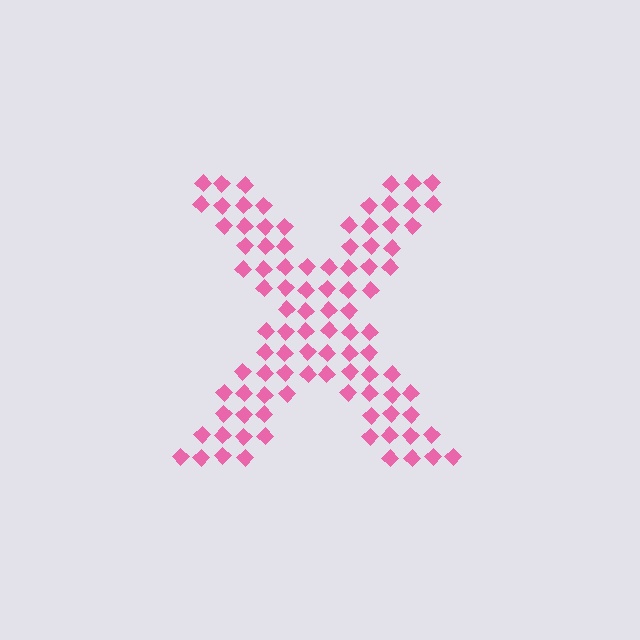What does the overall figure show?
The overall figure shows the letter X.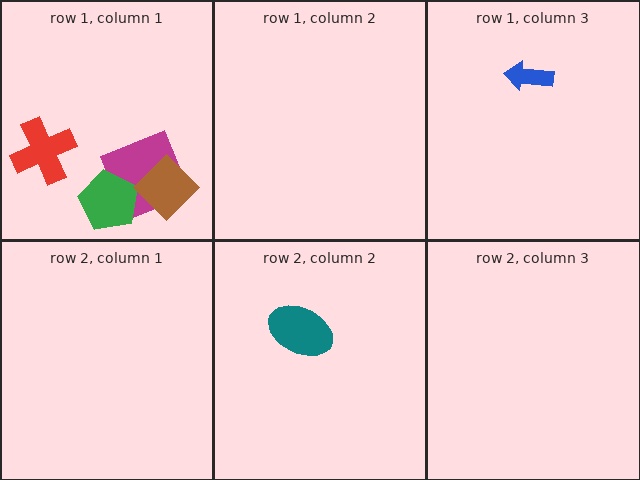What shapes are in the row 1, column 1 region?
The magenta square, the red cross, the green pentagon, the brown diamond.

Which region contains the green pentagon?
The row 1, column 1 region.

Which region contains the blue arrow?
The row 1, column 3 region.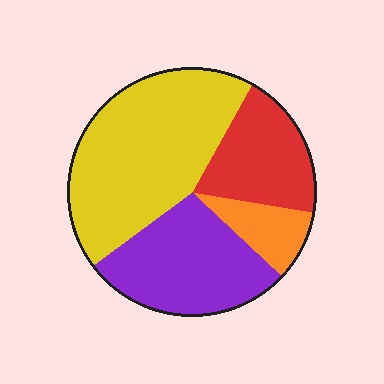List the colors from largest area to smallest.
From largest to smallest: yellow, purple, red, orange.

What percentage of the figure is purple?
Purple covers around 30% of the figure.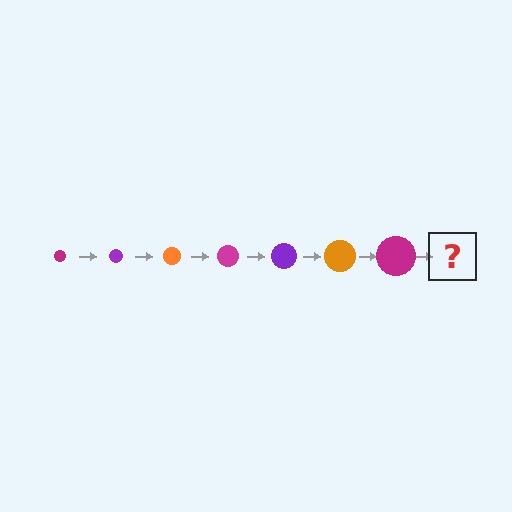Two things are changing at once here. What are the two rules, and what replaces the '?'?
The two rules are that the circle grows larger each step and the color cycles through magenta, purple, and orange. The '?' should be a purple circle, larger than the previous one.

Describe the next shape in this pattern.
It should be a purple circle, larger than the previous one.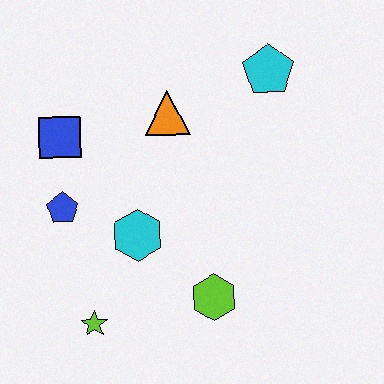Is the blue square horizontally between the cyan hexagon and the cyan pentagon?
No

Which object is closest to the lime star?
The cyan hexagon is closest to the lime star.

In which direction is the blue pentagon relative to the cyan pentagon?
The blue pentagon is to the left of the cyan pentagon.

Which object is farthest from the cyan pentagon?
The lime star is farthest from the cyan pentagon.